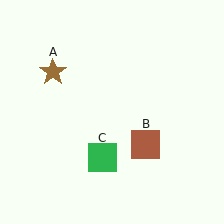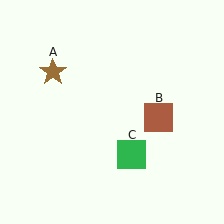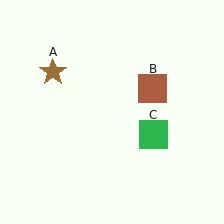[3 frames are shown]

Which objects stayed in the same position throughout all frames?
Brown star (object A) remained stationary.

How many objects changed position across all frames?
2 objects changed position: brown square (object B), green square (object C).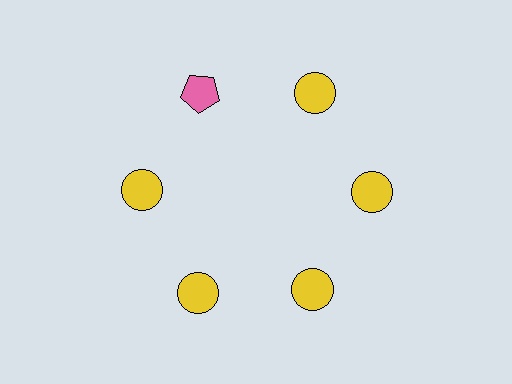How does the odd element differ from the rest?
It differs in both color (pink instead of yellow) and shape (pentagon instead of circle).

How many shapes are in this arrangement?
There are 6 shapes arranged in a ring pattern.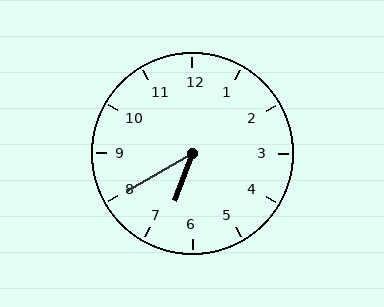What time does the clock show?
6:40.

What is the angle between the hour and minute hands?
Approximately 40 degrees.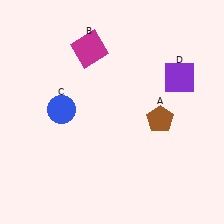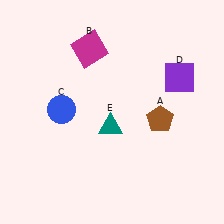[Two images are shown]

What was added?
A teal triangle (E) was added in Image 2.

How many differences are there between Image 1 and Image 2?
There is 1 difference between the two images.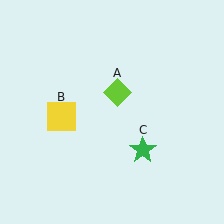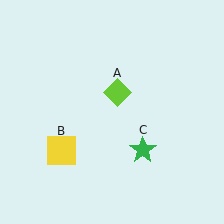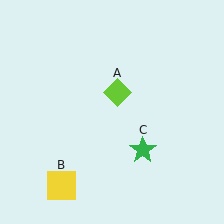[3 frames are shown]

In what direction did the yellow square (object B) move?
The yellow square (object B) moved down.